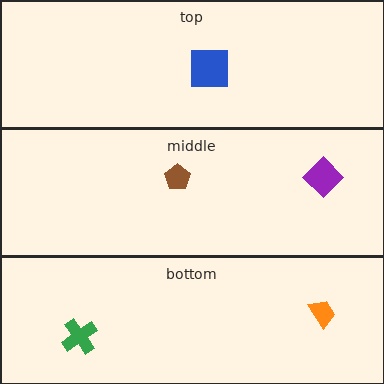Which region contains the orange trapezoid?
The bottom region.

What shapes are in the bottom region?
The orange trapezoid, the green cross.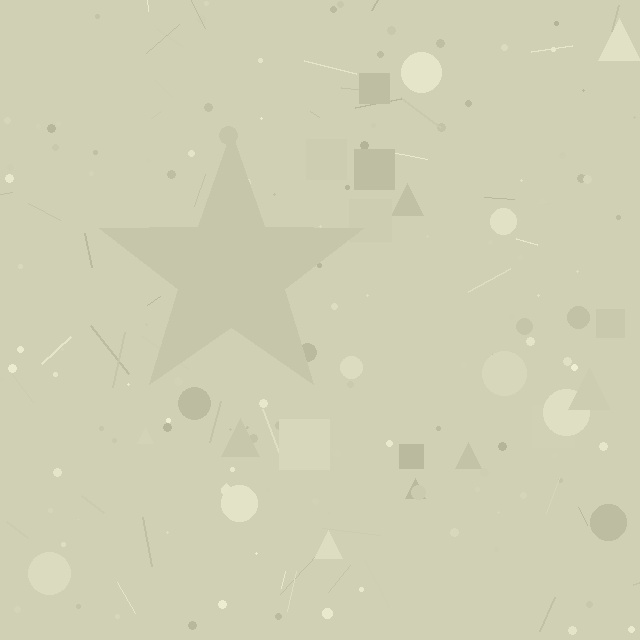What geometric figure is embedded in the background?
A star is embedded in the background.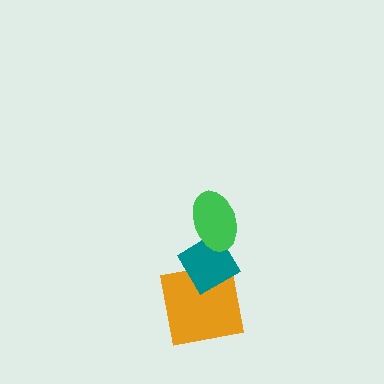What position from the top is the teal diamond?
The teal diamond is 2nd from the top.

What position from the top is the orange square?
The orange square is 3rd from the top.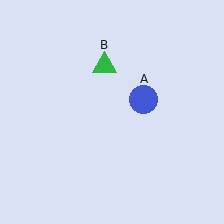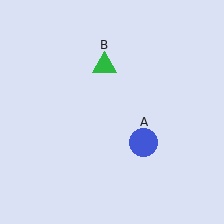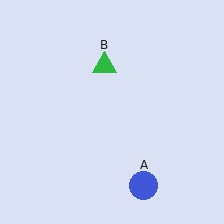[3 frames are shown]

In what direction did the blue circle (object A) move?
The blue circle (object A) moved down.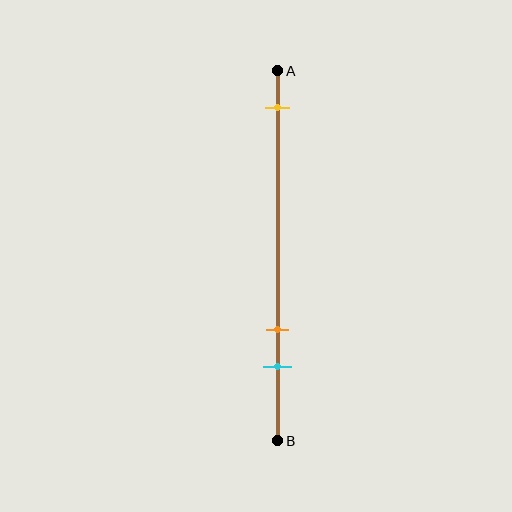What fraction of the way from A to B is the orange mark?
The orange mark is approximately 70% (0.7) of the way from A to B.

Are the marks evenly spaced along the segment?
No, the marks are not evenly spaced.